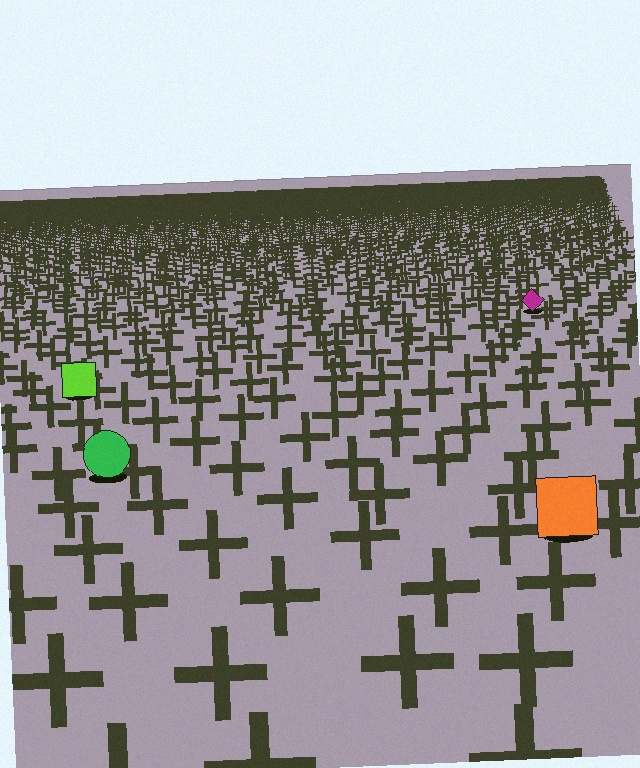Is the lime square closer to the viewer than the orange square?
No. The orange square is closer — you can tell from the texture gradient: the ground texture is coarser near it.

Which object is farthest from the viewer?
The magenta diamond is farthest from the viewer. It appears smaller and the ground texture around it is denser.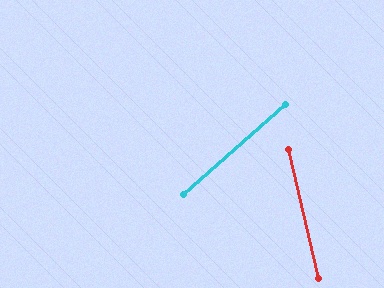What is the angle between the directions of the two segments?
Approximately 62 degrees.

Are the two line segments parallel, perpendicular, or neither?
Neither parallel nor perpendicular — they differ by about 62°.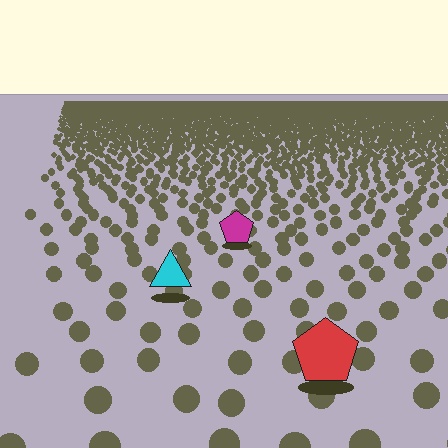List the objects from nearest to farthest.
From nearest to farthest: the red pentagon, the cyan triangle, the magenta pentagon.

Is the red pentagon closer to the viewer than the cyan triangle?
Yes. The red pentagon is closer — you can tell from the texture gradient: the ground texture is coarser near it.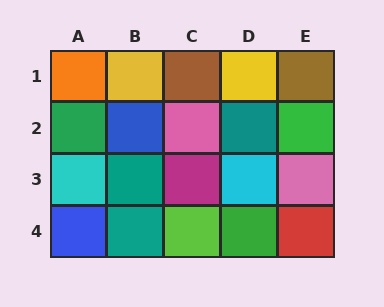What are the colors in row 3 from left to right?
Cyan, teal, magenta, cyan, pink.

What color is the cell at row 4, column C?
Lime.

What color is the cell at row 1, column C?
Brown.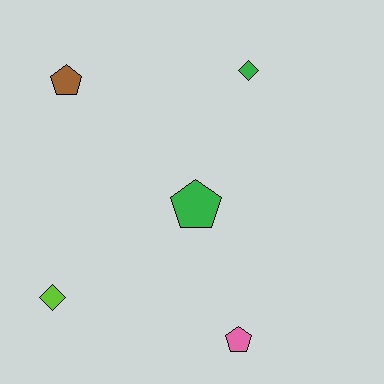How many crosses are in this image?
There are no crosses.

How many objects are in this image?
There are 5 objects.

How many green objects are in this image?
There are 2 green objects.